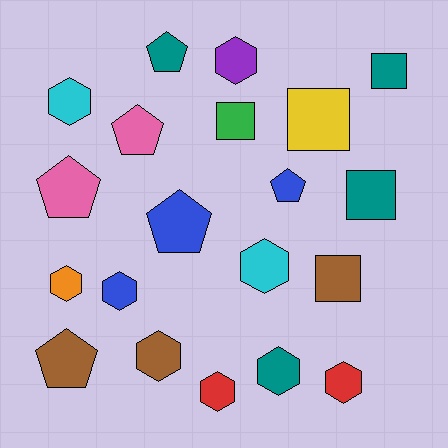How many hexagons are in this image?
There are 9 hexagons.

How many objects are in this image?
There are 20 objects.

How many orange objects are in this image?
There is 1 orange object.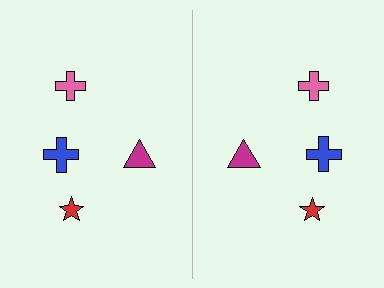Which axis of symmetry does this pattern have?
The pattern has a vertical axis of symmetry running through the center of the image.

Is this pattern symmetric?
Yes, this pattern has bilateral (reflection) symmetry.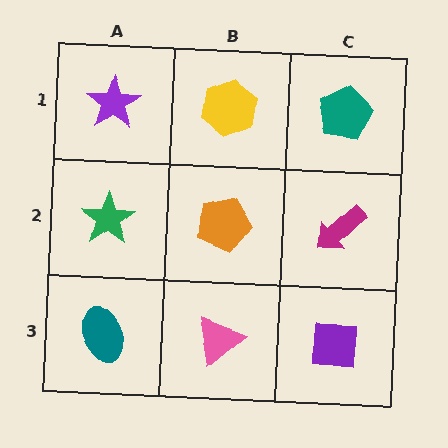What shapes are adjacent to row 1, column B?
An orange pentagon (row 2, column B), a purple star (row 1, column A), a teal pentagon (row 1, column C).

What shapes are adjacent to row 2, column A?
A purple star (row 1, column A), a teal ellipse (row 3, column A), an orange pentagon (row 2, column B).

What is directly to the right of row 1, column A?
A yellow hexagon.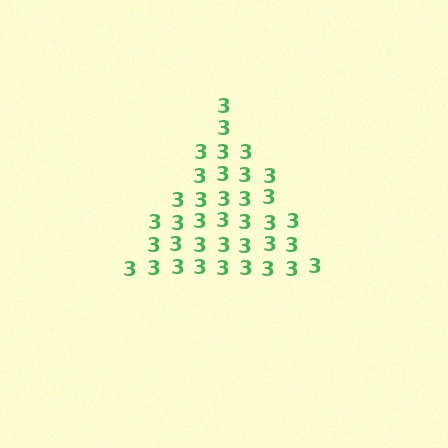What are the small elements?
The small elements are digit 3's.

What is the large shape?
The large shape is a triangle.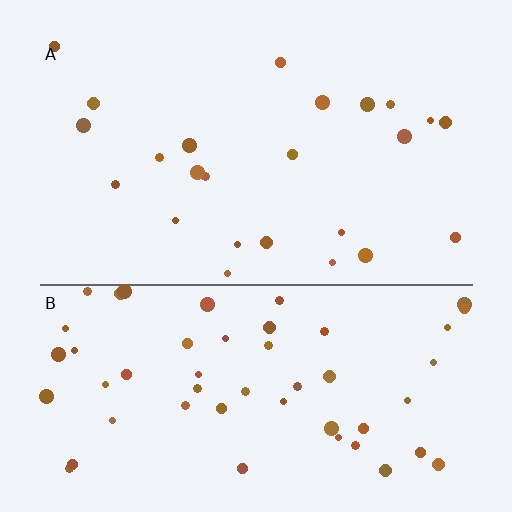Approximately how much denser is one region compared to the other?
Approximately 2.2× — region B over region A.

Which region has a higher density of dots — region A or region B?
B (the bottom).